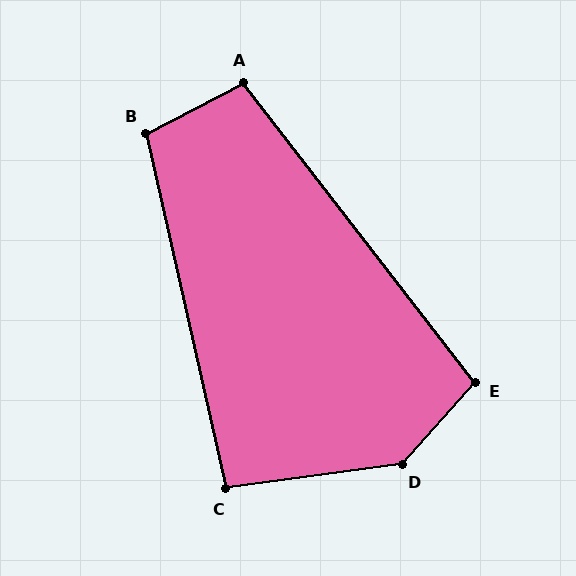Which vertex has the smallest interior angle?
C, at approximately 95 degrees.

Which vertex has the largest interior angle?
D, at approximately 140 degrees.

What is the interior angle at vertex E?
Approximately 100 degrees (obtuse).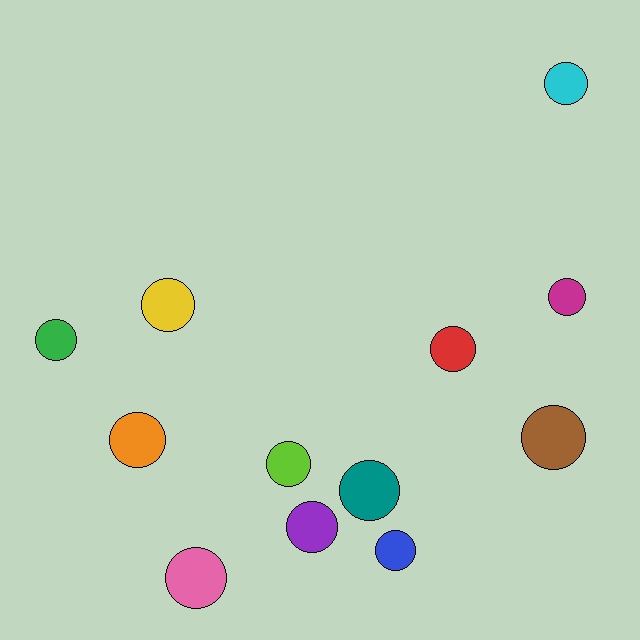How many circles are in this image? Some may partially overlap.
There are 12 circles.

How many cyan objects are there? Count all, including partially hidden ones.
There is 1 cyan object.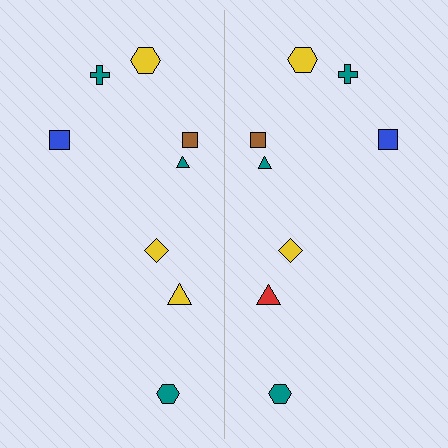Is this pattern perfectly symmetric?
No, the pattern is not perfectly symmetric. The red triangle on the right side breaks the symmetry — its mirror counterpart is yellow.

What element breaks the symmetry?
The red triangle on the right side breaks the symmetry — its mirror counterpart is yellow.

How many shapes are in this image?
There are 16 shapes in this image.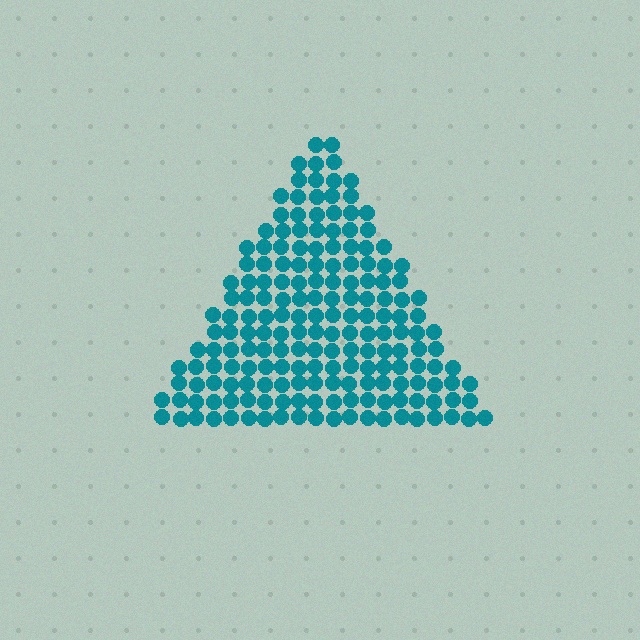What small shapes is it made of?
It is made of small circles.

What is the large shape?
The large shape is a triangle.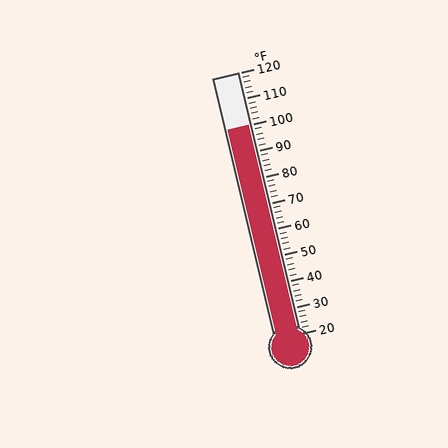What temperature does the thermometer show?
The thermometer shows approximately 100°F.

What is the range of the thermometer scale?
The thermometer scale ranges from 20°F to 120°F.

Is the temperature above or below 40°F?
The temperature is above 40°F.